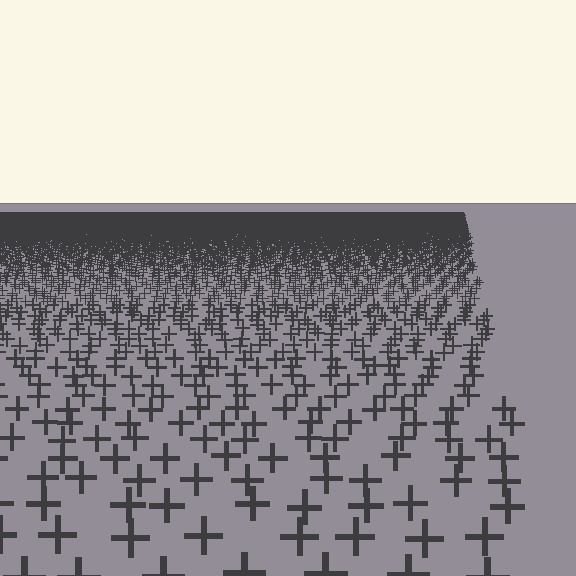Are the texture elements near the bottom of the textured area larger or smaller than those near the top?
Larger. Near the bottom, elements are closer to the viewer and appear at a bigger on-screen size.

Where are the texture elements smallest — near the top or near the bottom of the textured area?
Near the top.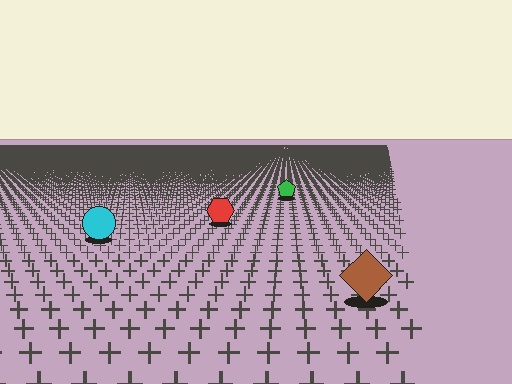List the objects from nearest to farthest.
From nearest to farthest: the brown diamond, the cyan circle, the red hexagon, the green pentagon.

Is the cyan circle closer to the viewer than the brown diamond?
No. The brown diamond is closer — you can tell from the texture gradient: the ground texture is coarser near it.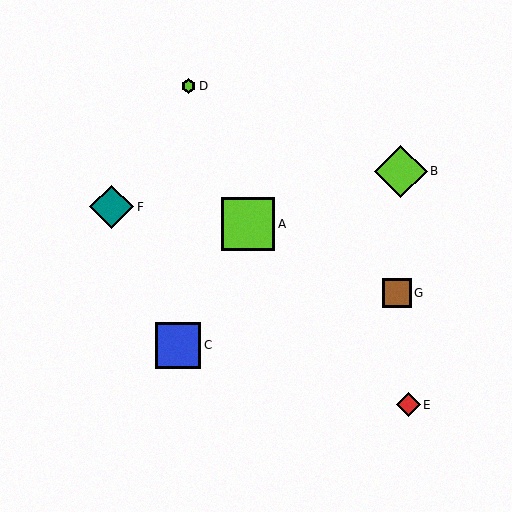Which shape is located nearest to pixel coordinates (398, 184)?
The lime diamond (labeled B) at (401, 171) is nearest to that location.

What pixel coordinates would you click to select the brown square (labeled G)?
Click at (397, 293) to select the brown square G.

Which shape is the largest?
The lime square (labeled A) is the largest.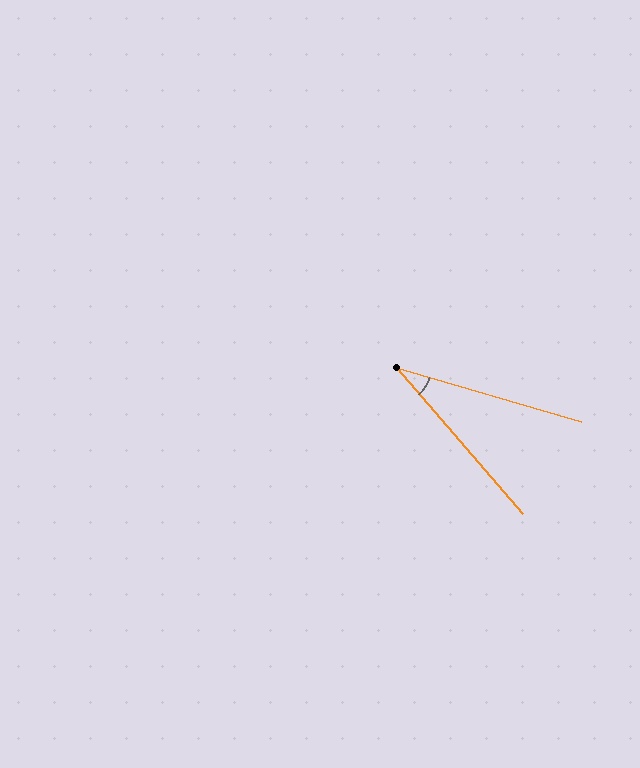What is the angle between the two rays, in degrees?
Approximately 33 degrees.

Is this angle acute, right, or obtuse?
It is acute.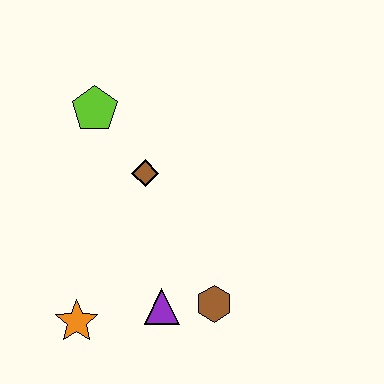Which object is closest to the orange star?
The purple triangle is closest to the orange star.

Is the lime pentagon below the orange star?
No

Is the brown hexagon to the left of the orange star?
No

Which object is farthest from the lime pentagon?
The brown hexagon is farthest from the lime pentagon.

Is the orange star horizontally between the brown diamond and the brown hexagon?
No